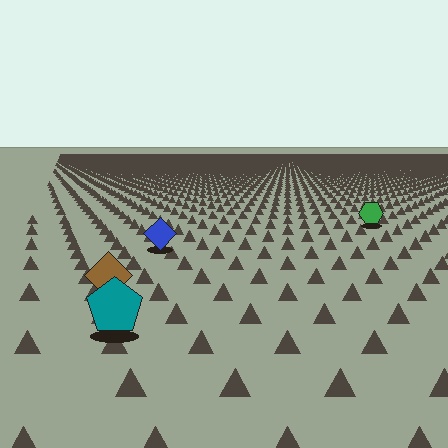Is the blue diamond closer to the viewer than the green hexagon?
Yes. The blue diamond is closer — you can tell from the texture gradient: the ground texture is coarser near it.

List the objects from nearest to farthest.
From nearest to farthest: the teal pentagon, the brown diamond, the blue diamond, the green hexagon.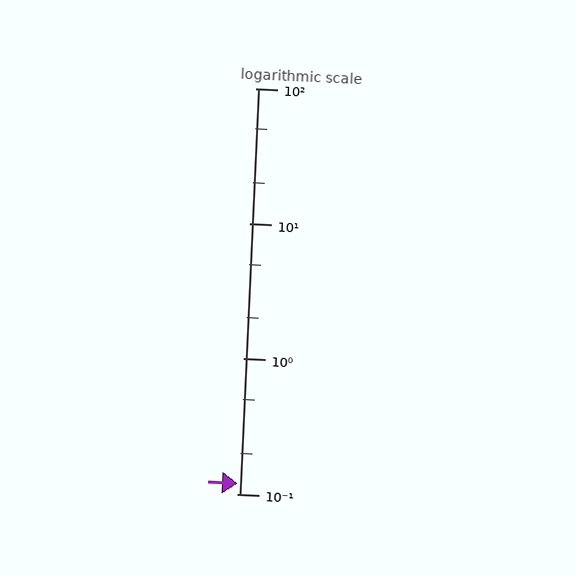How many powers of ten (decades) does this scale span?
The scale spans 3 decades, from 0.1 to 100.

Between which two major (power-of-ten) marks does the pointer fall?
The pointer is between 0.1 and 1.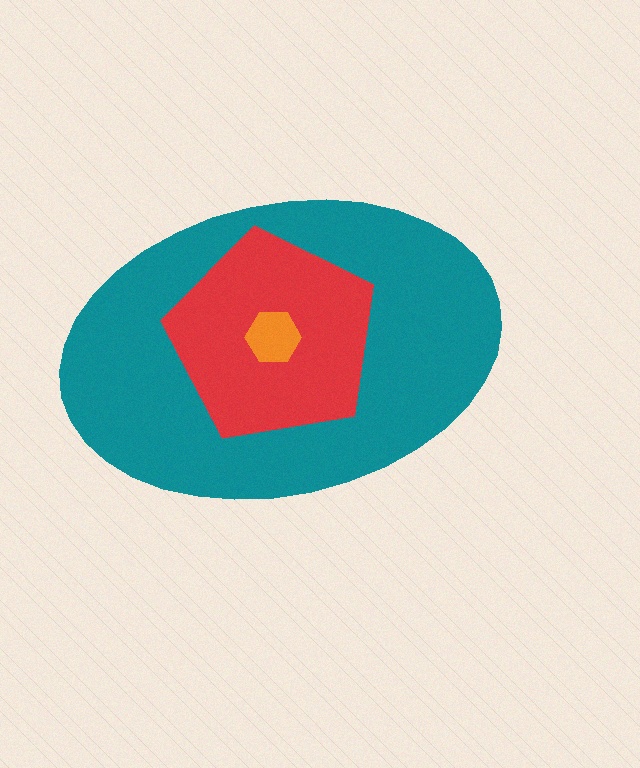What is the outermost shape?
The teal ellipse.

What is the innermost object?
The orange hexagon.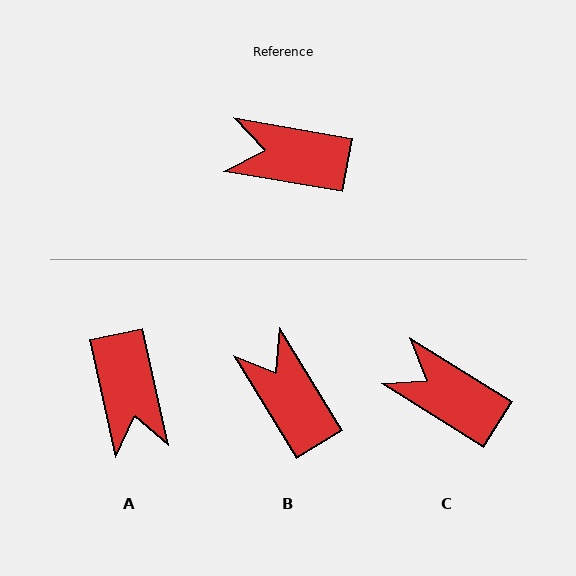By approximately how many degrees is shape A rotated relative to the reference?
Approximately 112 degrees counter-clockwise.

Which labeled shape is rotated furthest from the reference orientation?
A, about 112 degrees away.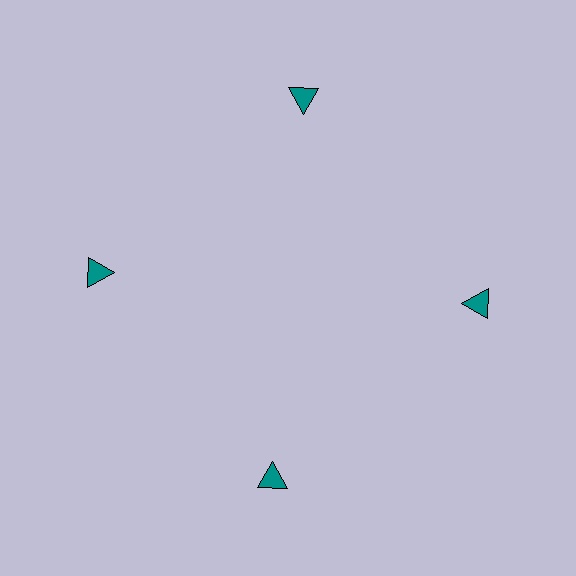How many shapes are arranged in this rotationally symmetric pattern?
There are 4 shapes, arranged in 4 groups of 1.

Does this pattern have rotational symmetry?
Yes, this pattern has 4-fold rotational symmetry. It looks the same after rotating 90 degrees around the center.